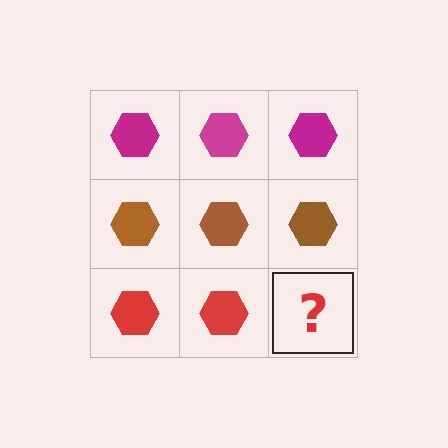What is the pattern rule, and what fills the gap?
The rule is that each row has a consistent color. The gap should be filled with a red hexagon.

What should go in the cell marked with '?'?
The missing cell should contain a red hexagon.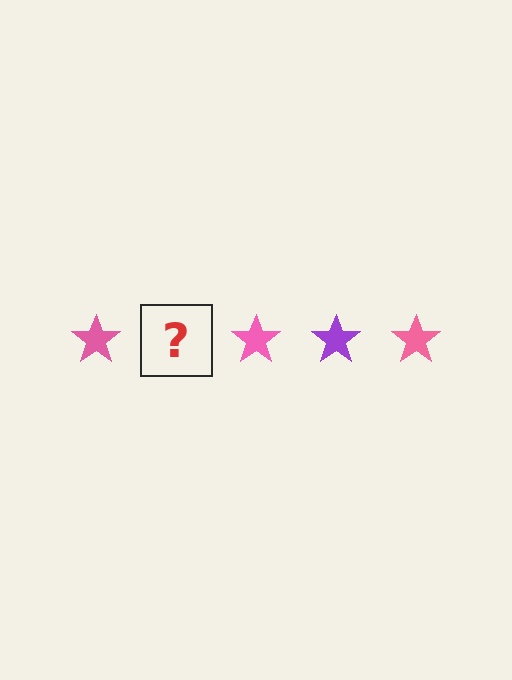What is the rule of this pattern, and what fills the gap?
The rule is that the pattern cycles through pink, purple stars. The gap should be filled with a purple star.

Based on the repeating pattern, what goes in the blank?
The blank should be a purple star.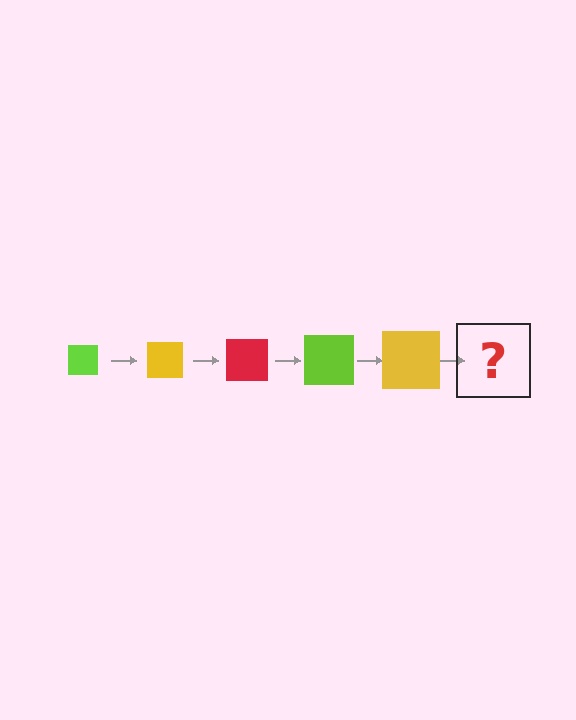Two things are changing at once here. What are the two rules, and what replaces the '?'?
The two rules are that the square grows larger each step and the color cycles through lime, yellow, and red. The '?' should be a red square, larger than the previous one.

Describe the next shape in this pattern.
It should be a red square, larger than the previous one.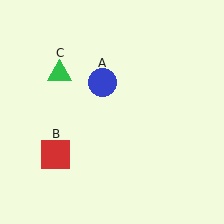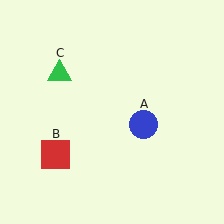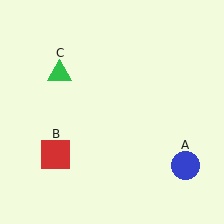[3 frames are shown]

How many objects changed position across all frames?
1 object changed position: blue circle (object A).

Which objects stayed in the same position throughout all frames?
Red square (object B) and green triangle (object C) remained stationary.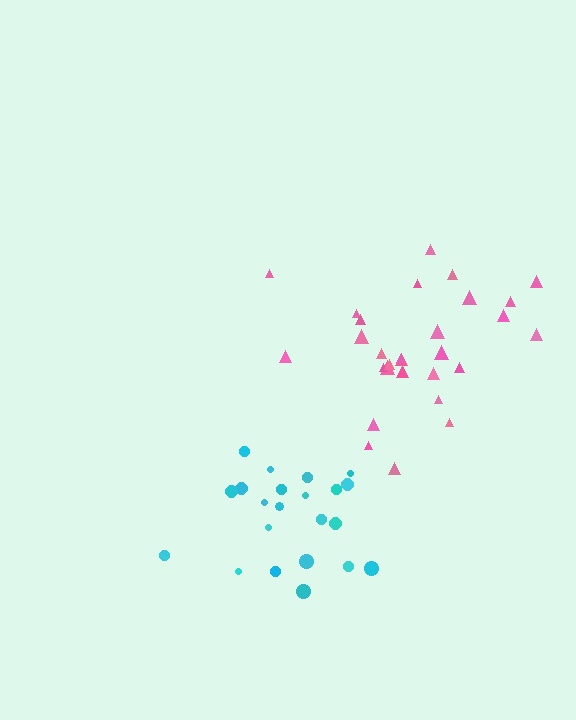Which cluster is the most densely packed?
Cyan.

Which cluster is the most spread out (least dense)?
Pink.